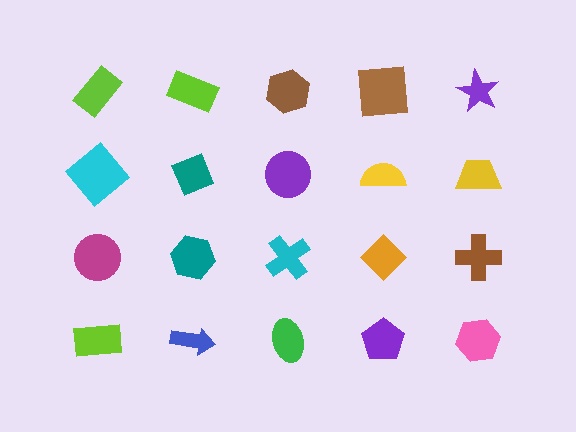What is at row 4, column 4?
A purple pentagon.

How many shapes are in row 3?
5 shapes.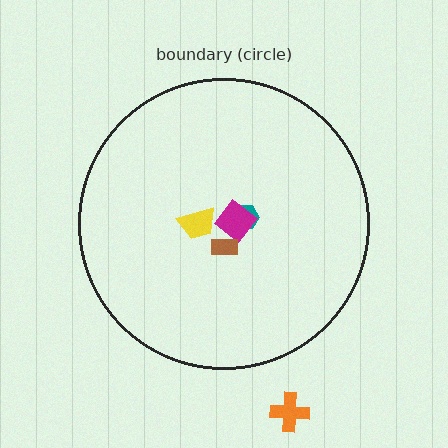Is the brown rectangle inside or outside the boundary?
Inside.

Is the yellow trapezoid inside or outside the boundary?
Inside.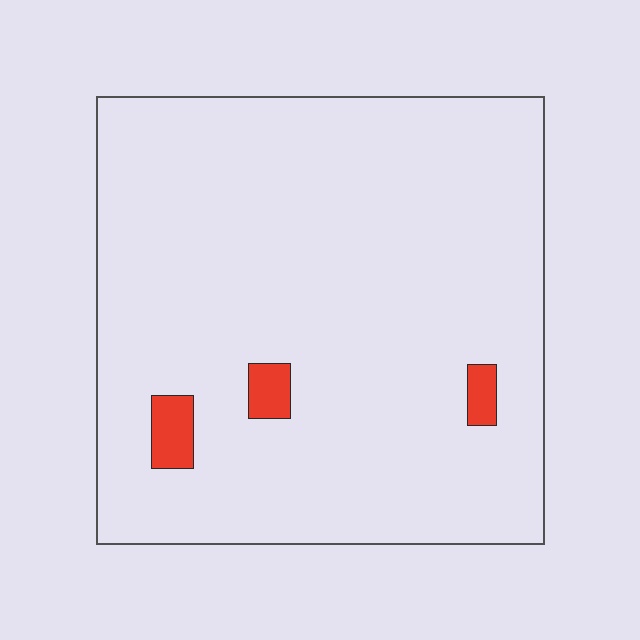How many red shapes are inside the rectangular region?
3.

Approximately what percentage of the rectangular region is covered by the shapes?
Approximately 5%.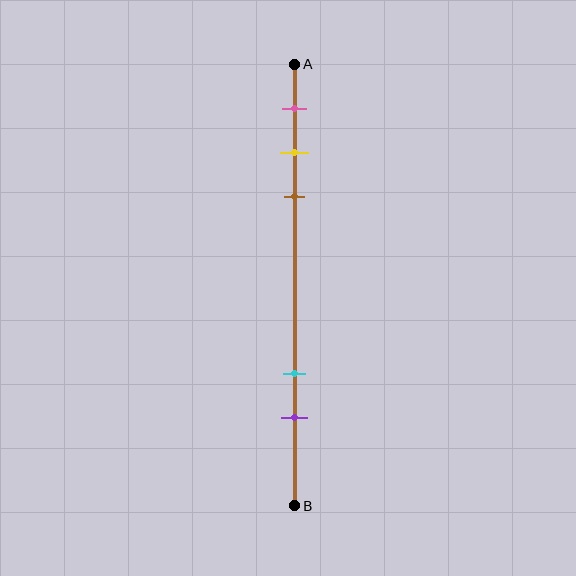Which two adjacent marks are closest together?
The yellow and brown marks are the closest adjacent pair.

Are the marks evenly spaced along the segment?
No, the marks are not evenly spaced.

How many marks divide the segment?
There are 5 marks dividing the segment.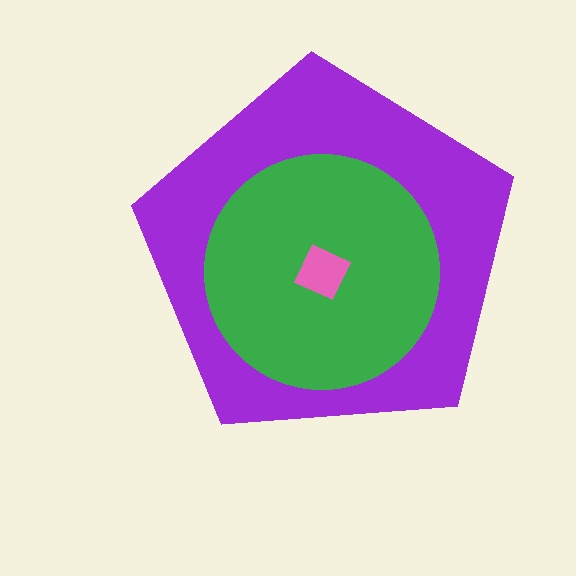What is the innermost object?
The pink diamond.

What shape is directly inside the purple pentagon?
The green circle.